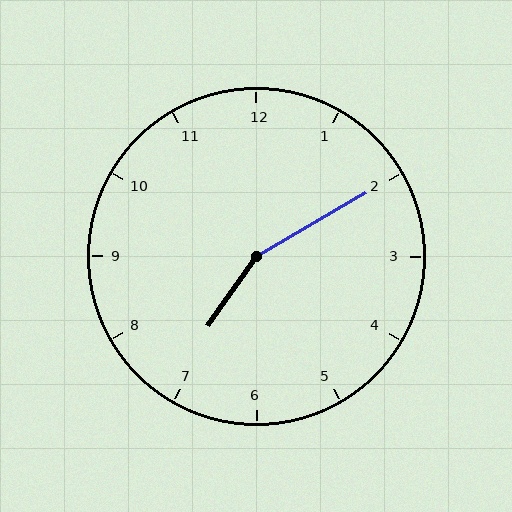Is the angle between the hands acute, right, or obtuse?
It is obtuse.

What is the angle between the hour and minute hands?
Approximately 155 degrees.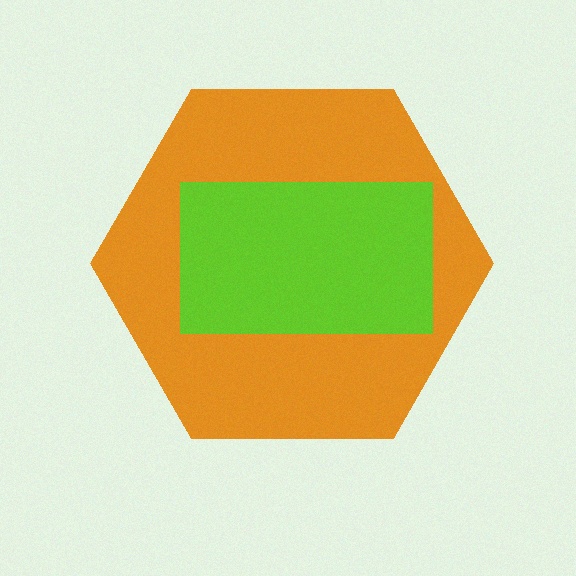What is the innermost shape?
The lime rectangle.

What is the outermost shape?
The orange hexagon.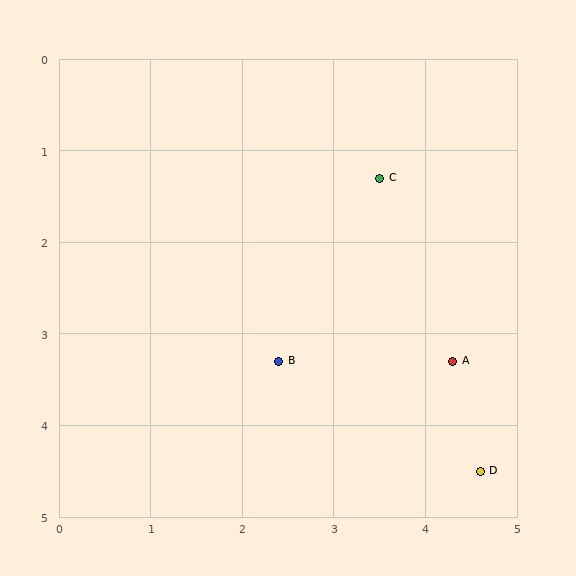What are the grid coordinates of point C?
Point C is at approximately (3.5, 1.3).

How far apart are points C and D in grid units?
Points C and D are about 3.4 grid units apart.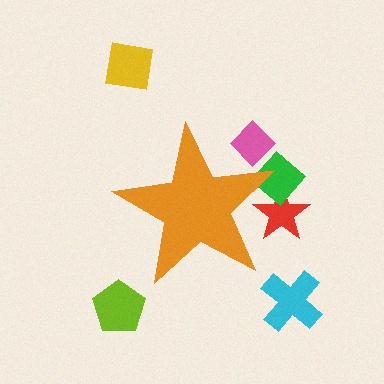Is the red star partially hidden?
Yes, the red star is partially hidden behind the orange star.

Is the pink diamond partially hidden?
Yes, the pink diamond is partially hidden behind the orange star.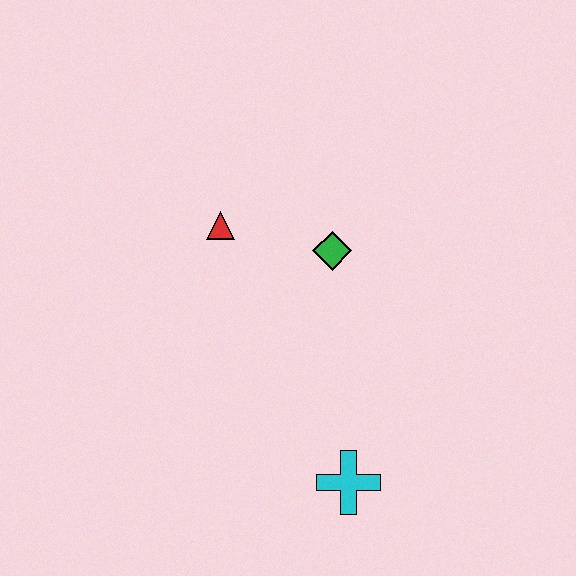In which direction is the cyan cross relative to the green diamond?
The cyan cross is below the green diamond.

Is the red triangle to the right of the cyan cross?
No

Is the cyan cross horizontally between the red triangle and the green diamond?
No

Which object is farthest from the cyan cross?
The red triangle is farthest from the cyan cross.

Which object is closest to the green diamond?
The red triangle is closest to the green diamond.